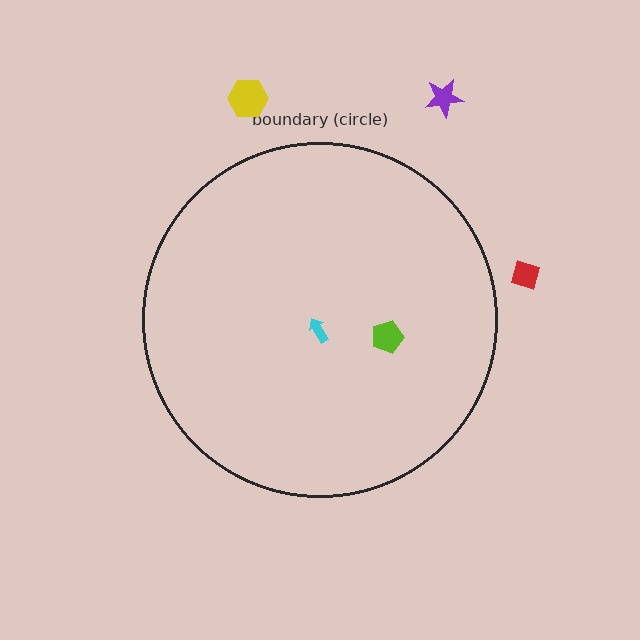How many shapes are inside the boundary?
2 inside, 3 outside.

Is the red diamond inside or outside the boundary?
Outside.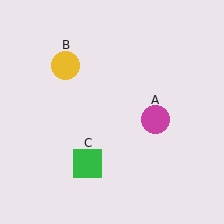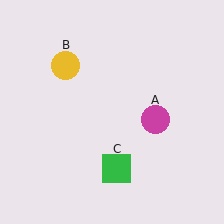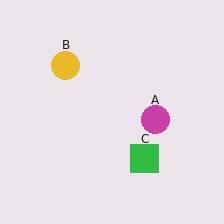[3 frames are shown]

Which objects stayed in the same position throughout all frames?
Magenta circle (object A) and yellow circle (object B) remained stationary.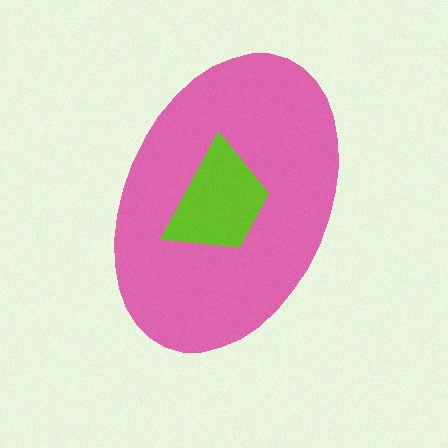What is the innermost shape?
The lime trapezoid.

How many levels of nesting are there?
2.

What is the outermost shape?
The pink ellipse.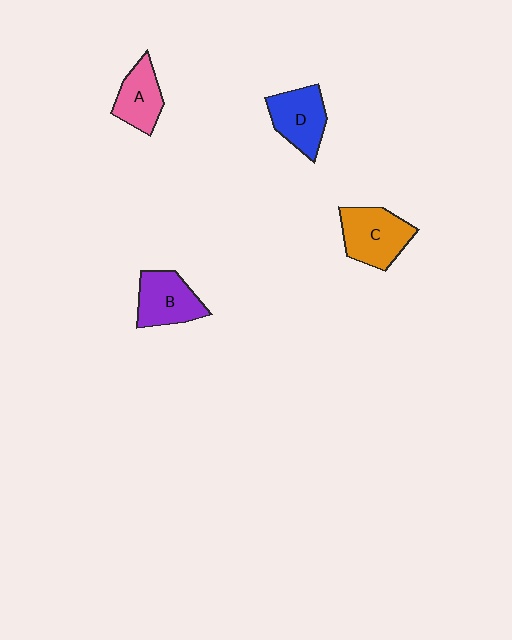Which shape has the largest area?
Shape C (orange).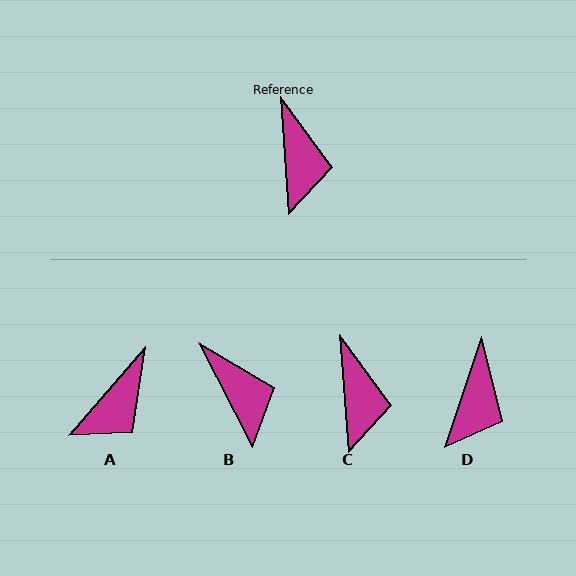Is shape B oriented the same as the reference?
No, it is off by about 23 degrees.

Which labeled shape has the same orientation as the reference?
C.